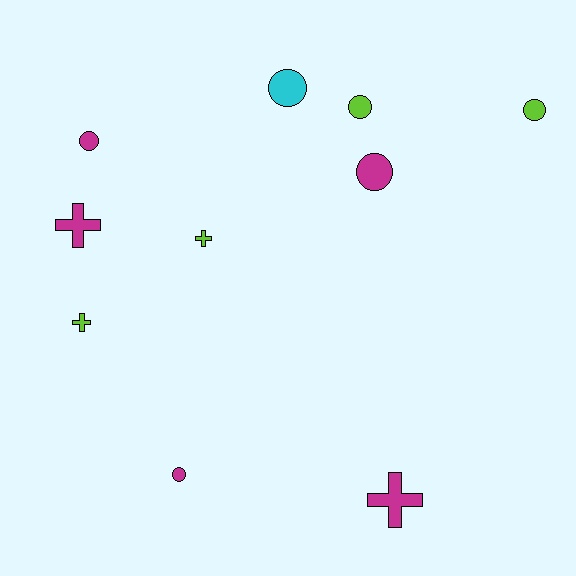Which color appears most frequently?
Magenta, with 5 objects.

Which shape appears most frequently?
Circle, with 6 objects.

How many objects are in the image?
There are 10 objects.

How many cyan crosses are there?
There are no cyan crosses.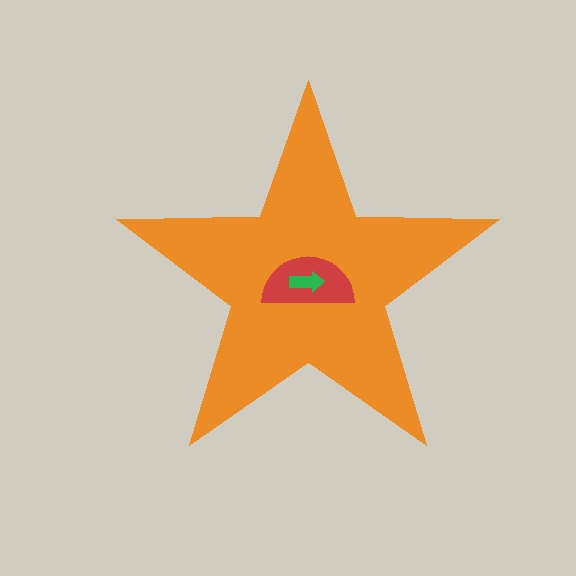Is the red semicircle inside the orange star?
Yes.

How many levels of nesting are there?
3.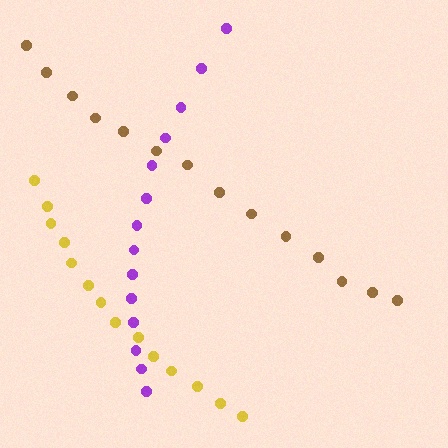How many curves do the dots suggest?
There are 3 distinct paths.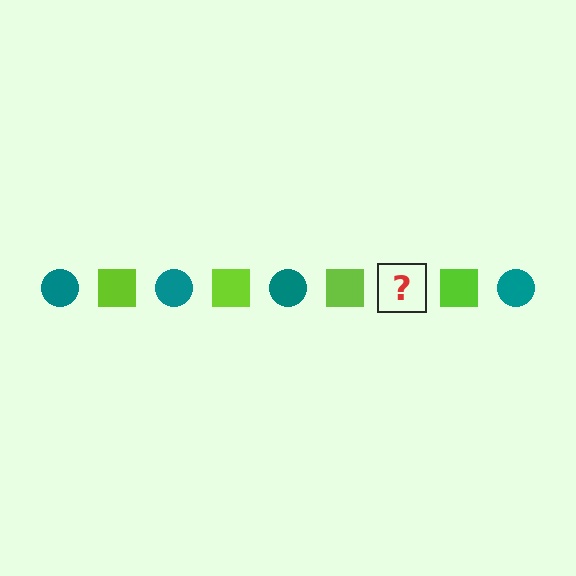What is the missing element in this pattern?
The missing element is a teal circle.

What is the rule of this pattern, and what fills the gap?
The rule is that the pattern alternates between teal circle and lime square. The gap should be filled with a teal circle.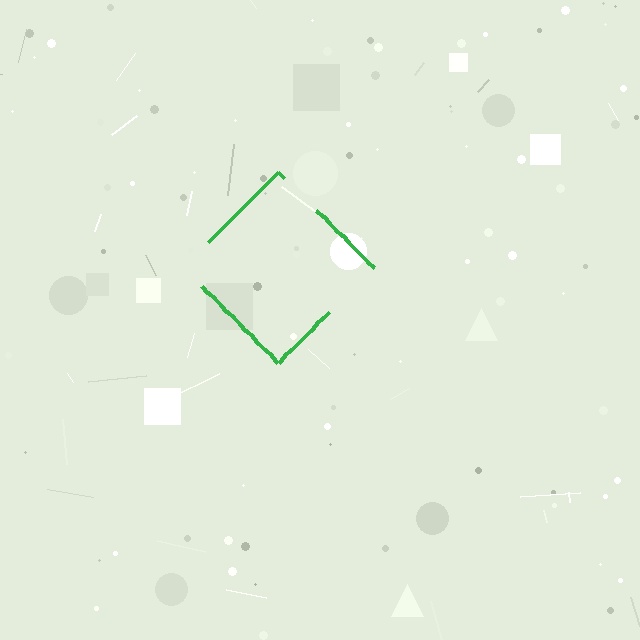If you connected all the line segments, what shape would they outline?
They would outline a diamond.